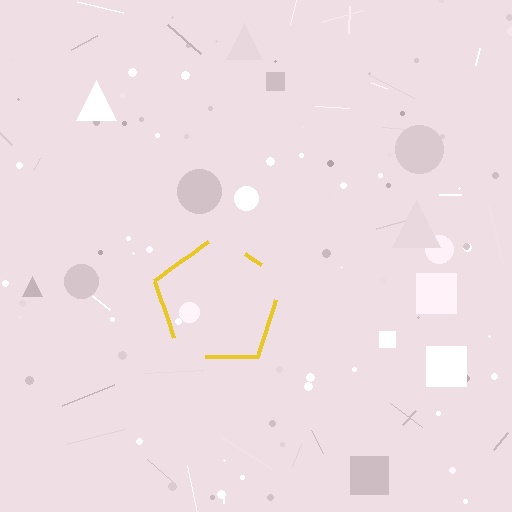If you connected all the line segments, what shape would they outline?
They would outline a pentagon.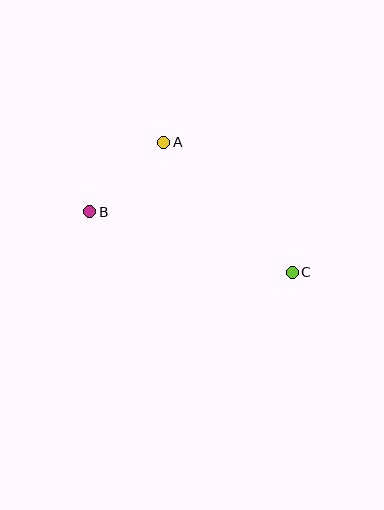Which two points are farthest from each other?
Points B and C are farthest from each other.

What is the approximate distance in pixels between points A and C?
The distance between A and C is approximately 182 pixels.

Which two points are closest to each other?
Points A and B are closest to each other.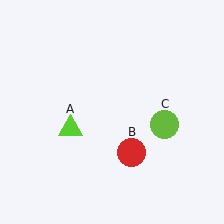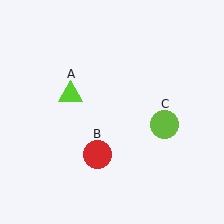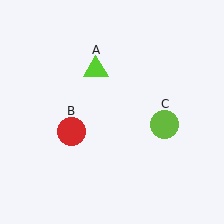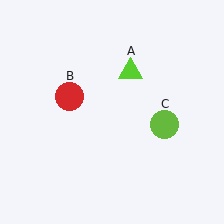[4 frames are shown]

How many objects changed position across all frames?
2 objects changed position: lime triangle (object A), red circle (object B).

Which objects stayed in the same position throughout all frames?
Lime circle (object C) remained stationary.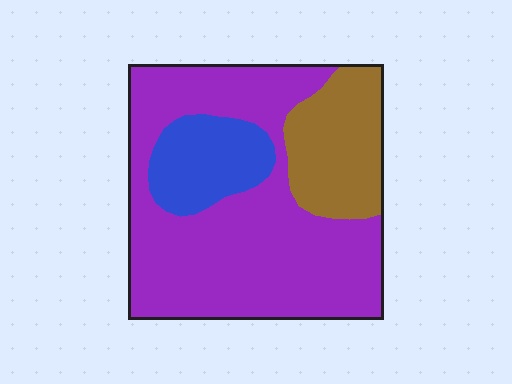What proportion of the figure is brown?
Brown takes up about one fifth (1/5) of the figure.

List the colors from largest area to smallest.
From largest to smallest: purple, brown, blue.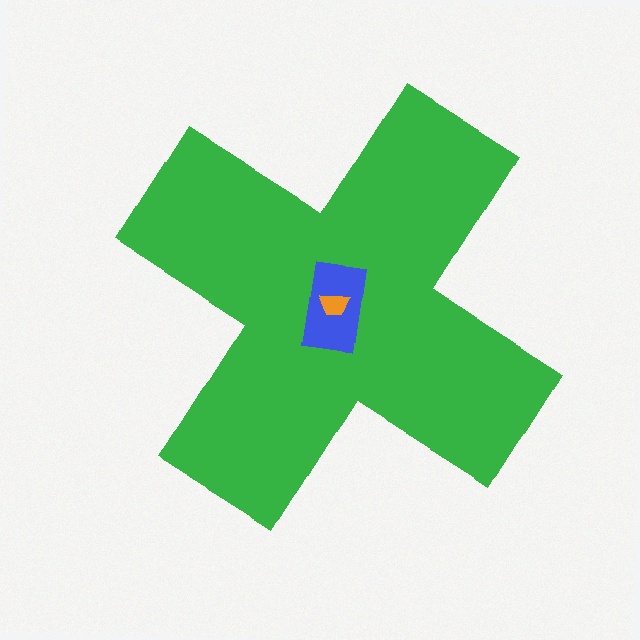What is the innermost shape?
The orange trapezoid.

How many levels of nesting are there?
3.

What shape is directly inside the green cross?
The blue rectangle.